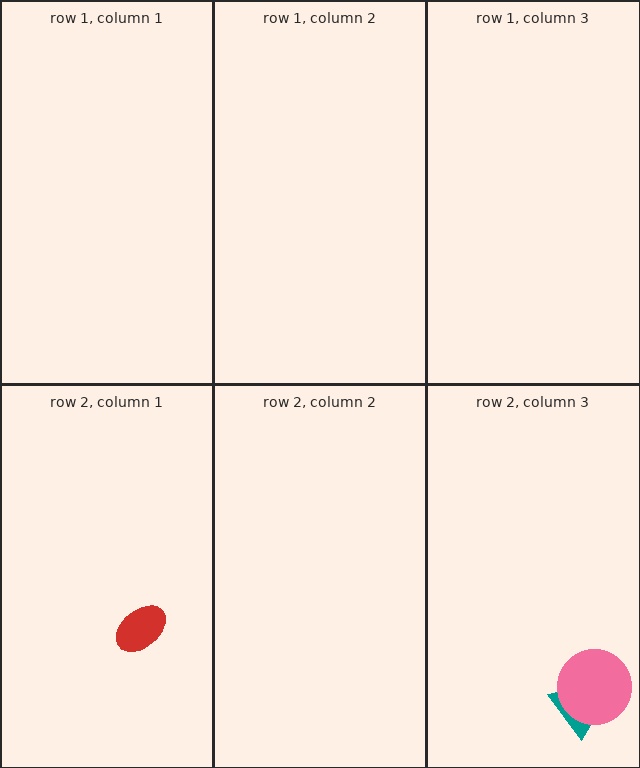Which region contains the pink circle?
The row 2, column 3 region.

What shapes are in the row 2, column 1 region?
The red ellipse.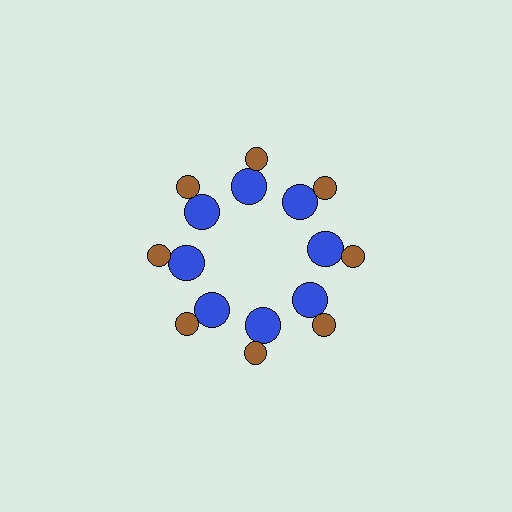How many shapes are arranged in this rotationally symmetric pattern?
There are 16 shapes, arranged in 8 groups of 2.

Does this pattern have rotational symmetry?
Yes, this pattern has 8-fold rotational symmetry. It looks the same after rotating 45 degrees around the center.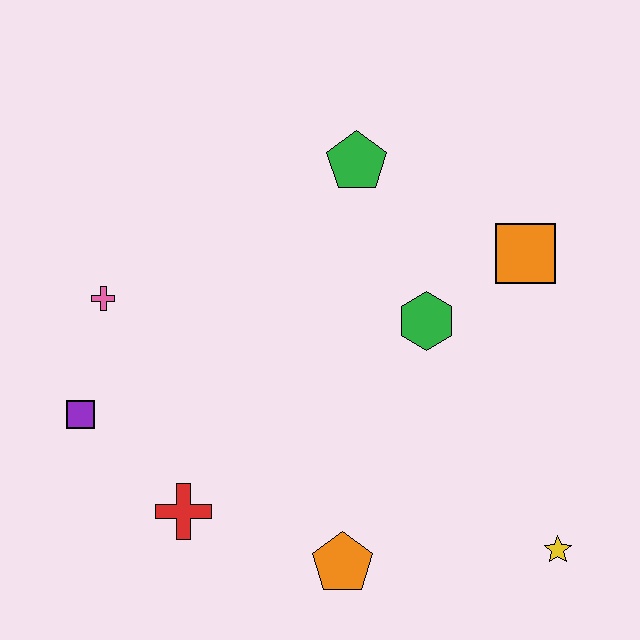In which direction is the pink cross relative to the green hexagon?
The pink cross is to the left of the green hexagon.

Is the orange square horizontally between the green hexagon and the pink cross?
No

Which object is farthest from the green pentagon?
The yellow star is farthest from the green pentagon.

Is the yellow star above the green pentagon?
No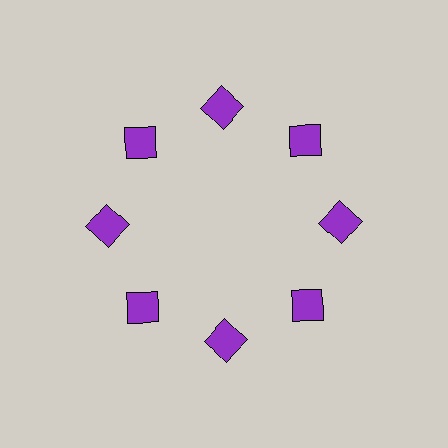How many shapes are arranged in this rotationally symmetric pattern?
There are 8 shapes, arranged in 8 groups of 1.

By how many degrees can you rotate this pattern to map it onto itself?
The pattern maps onto itself every 45 degrees of rotation.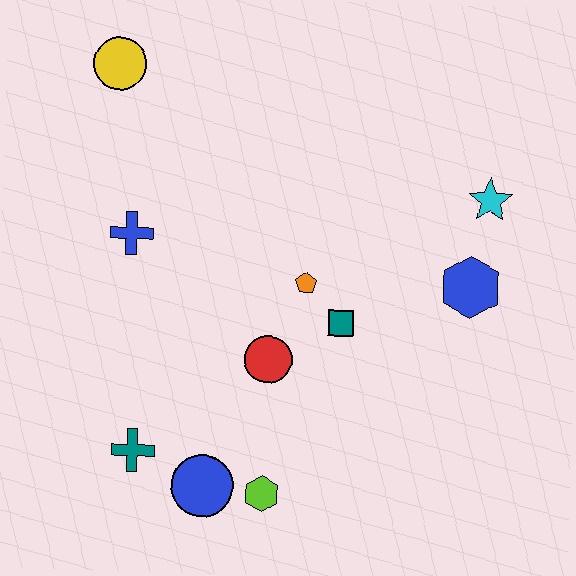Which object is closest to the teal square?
The orange pentagon is closest to the teal square.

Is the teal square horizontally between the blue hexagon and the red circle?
Yes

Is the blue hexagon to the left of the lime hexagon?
No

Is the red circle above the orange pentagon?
No